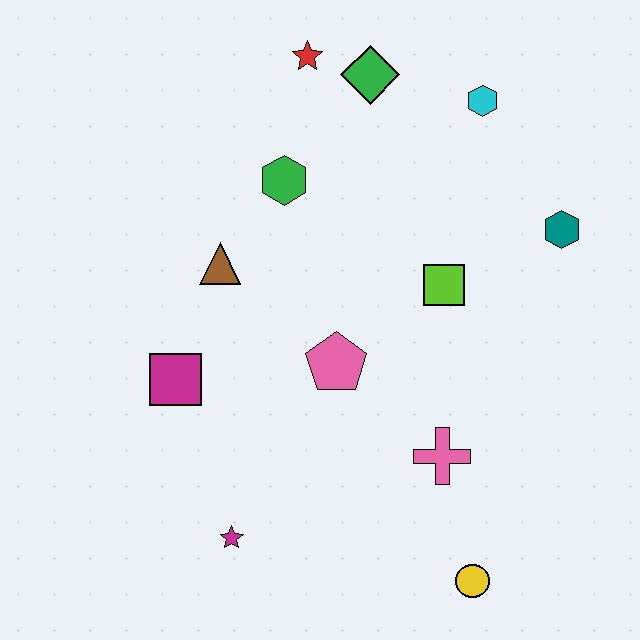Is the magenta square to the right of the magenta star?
No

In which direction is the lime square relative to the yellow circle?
The lime square is above the yellow circle.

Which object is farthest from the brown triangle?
The yellow circle is farthest from the brown triangle.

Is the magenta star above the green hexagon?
No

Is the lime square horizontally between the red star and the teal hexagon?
Yes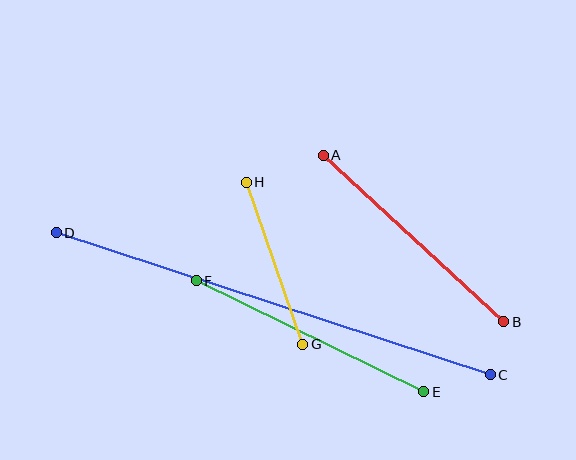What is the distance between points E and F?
The distance is approximately 253 pixels.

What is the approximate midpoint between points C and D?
The midpoint is at approximately (273, 304) pixels.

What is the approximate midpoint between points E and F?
The midpoint is at approximately (310, 336) pixels.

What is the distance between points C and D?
The distance is approximately 457 pixels.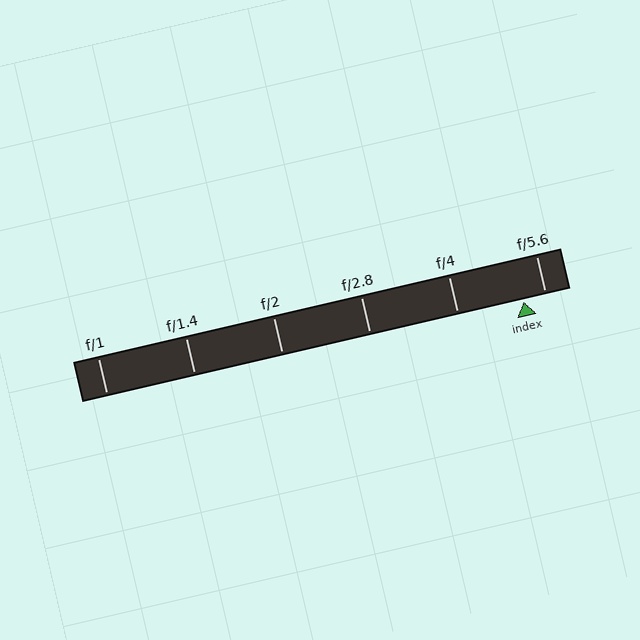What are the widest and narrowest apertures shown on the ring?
The widest aperture shown is f/1 and the narrowest is f/5.6.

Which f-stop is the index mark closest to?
The index mark is closest to f/5.6.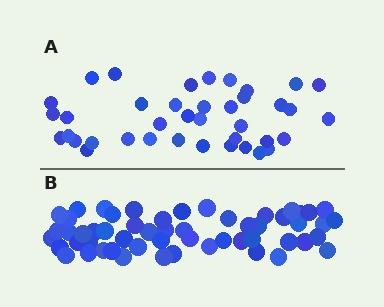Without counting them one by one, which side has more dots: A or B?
Region B (the bottom region) has more dots.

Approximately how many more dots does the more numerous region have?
Region B has approximately 15 more dots than region A.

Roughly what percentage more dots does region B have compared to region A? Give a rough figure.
About 40% more.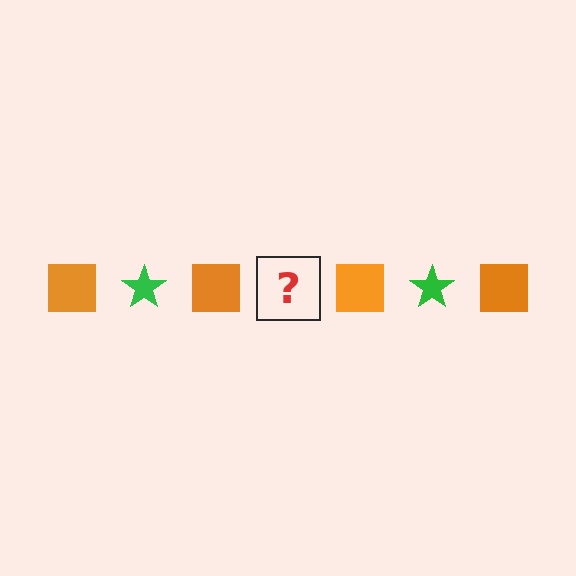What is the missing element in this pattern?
The missing element is a green star.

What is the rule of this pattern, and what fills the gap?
The rule is that the pattern alternates between orange square and green star. The gap should be filled with a green star.